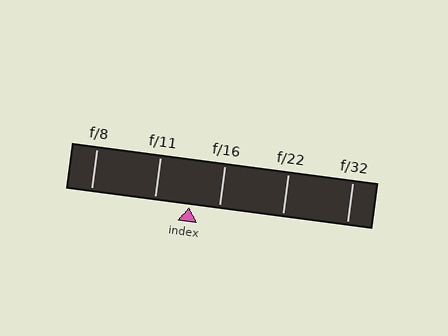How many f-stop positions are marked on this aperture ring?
There are 5 f-stop positions marked.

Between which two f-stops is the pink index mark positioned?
The index mark is between f/11 and f/16.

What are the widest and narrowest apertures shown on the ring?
The widest aperture shown is f/8 and the narrowest is f/32.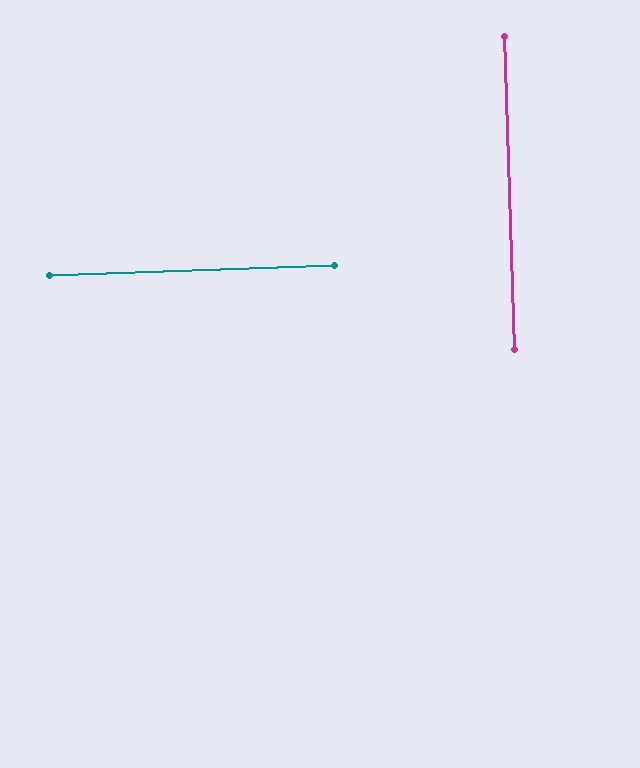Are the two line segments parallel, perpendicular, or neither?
Perpendicular — they meet at approximately 90°.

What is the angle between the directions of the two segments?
Approximately 90 degrees.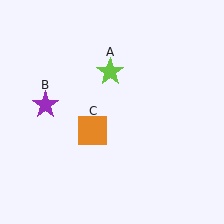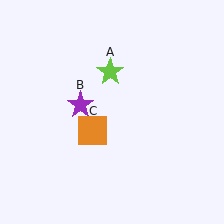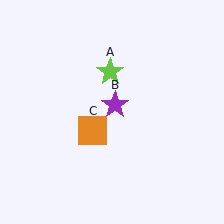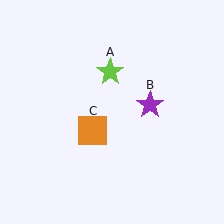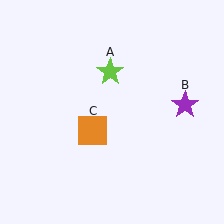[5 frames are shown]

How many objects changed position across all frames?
1 object changed position: purple star (object B).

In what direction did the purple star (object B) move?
The purple star (object B) moved right.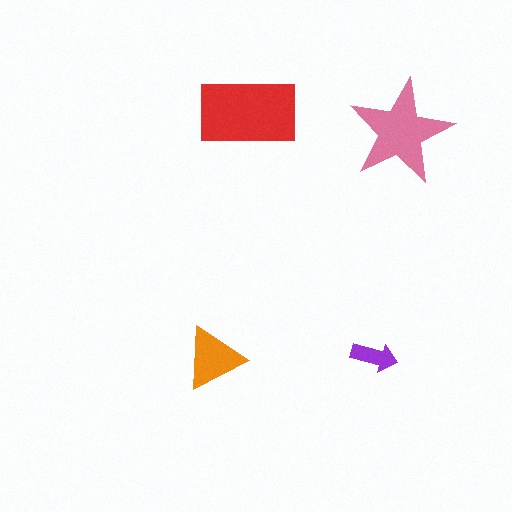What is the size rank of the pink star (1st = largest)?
2nd.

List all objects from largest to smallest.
The red rectangle, the pink star, the orange triangle, the purple arrow.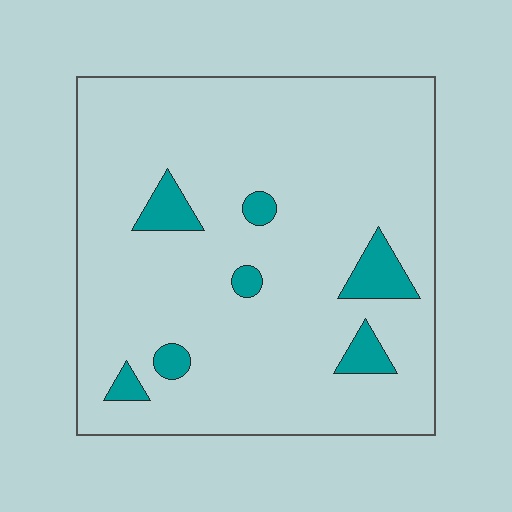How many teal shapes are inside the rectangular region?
7.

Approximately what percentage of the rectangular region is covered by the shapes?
Approximately 10%.